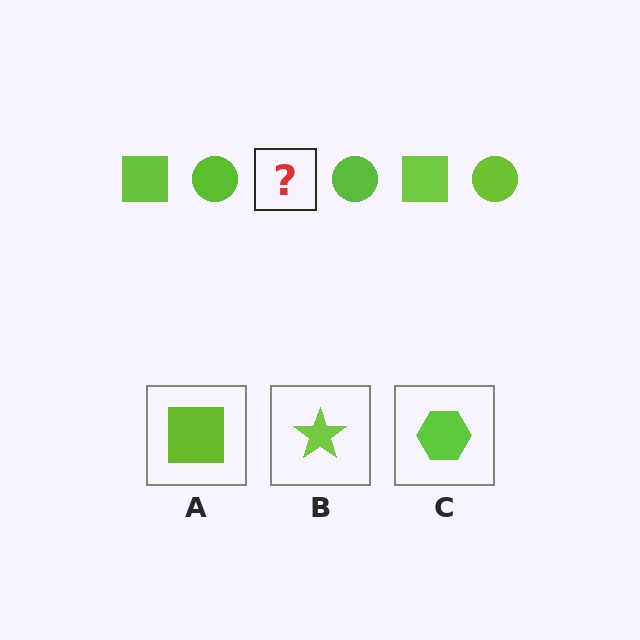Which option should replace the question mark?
Option A.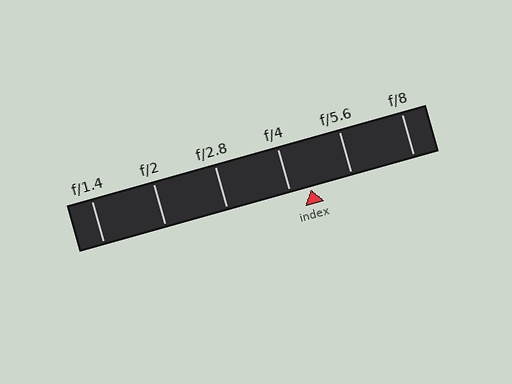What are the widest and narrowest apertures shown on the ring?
The widest aperture shown is f/1.4 and the narrowest is f/8.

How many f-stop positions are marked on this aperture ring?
There are 6 f-stop positions marked.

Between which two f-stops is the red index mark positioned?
The index mark is between f/4 and f/5.6.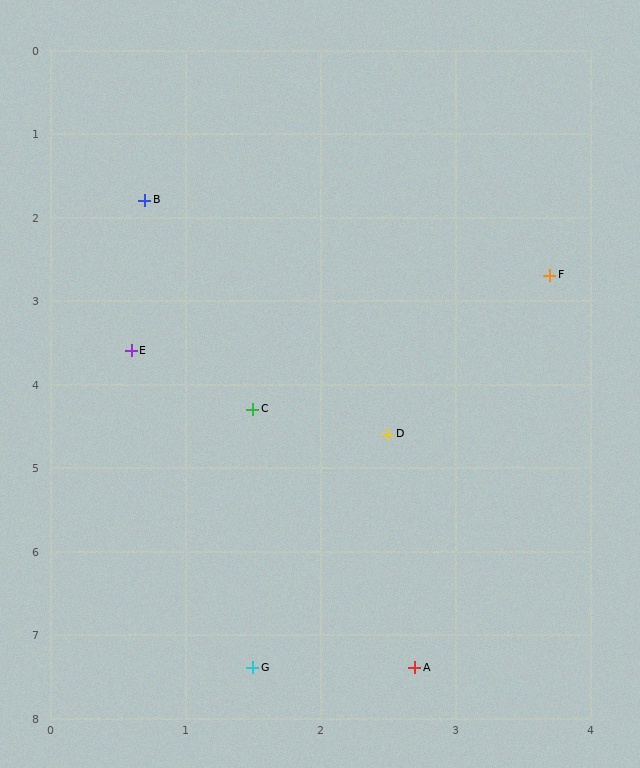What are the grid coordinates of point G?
Point G is at approximately (1.5, 7.4).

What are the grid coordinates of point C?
Point C is at approximately (1.5, 4.3).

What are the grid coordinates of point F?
Point F is at approximately (3.7, 2.7).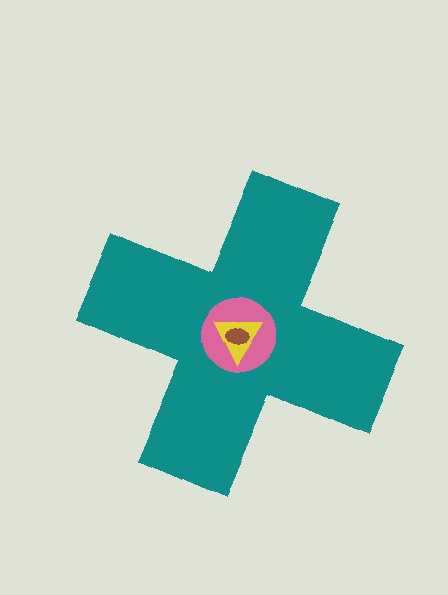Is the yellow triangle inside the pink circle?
Yes.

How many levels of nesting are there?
4.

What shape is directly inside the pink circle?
The yellow triangle.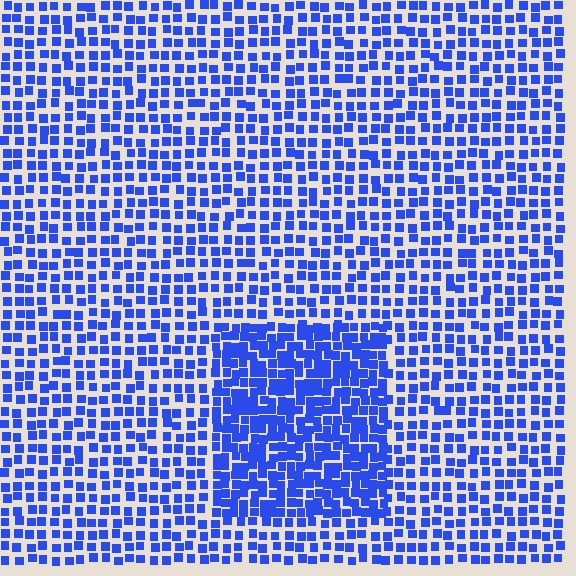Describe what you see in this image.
The image contains small blue elements arranged at two different densities. A rectangle-shaped region is visible where the elements are more densely packed than the surrounding area.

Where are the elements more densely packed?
The elements are more densely packed inside the rectangle boundary.